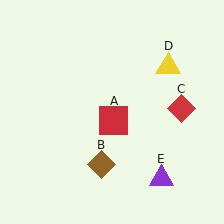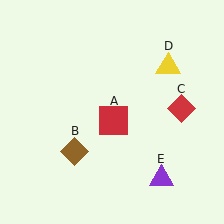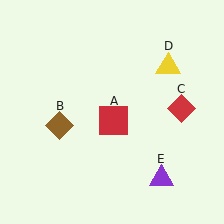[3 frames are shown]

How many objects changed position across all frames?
1 object changed position: brown diamond (object B).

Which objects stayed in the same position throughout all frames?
Red square (object A) and red diamond (object C) and yellow triangle (object D) and purple triangle (object E) remained stationary.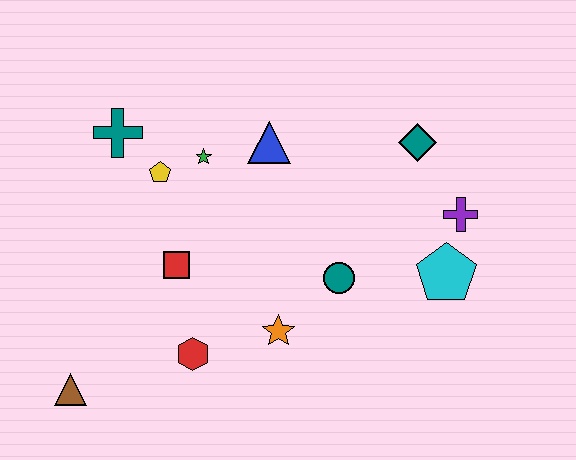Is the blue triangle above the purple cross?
Yes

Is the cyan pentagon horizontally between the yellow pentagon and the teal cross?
No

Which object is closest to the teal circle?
The orange star is closest to the teal circle.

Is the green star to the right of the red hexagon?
Yes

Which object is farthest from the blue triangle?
The brown triangle is farthest from the blue triangle.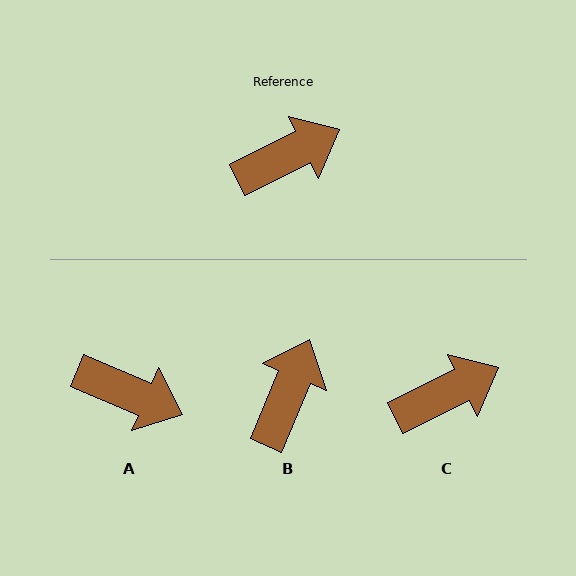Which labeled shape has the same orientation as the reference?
C.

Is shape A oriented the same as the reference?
No, it is off by about 49 degrees.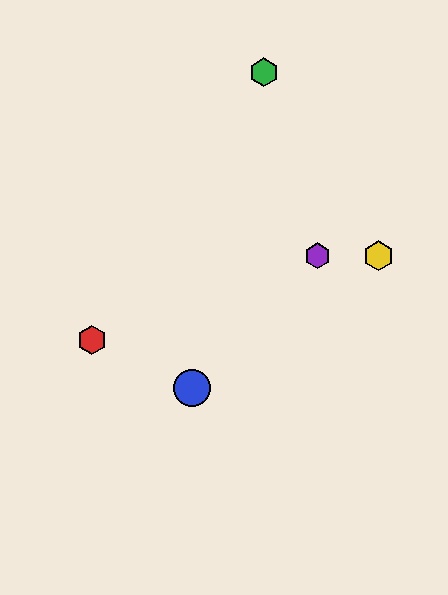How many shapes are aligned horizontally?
2 shapes (the yellow hexagon, the purple hexagon) are aligned horizontally.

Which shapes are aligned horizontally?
The yellow hexagon, the purple hexagon are aligned horizontally.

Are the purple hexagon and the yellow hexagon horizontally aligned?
Yes, both are at y≈256.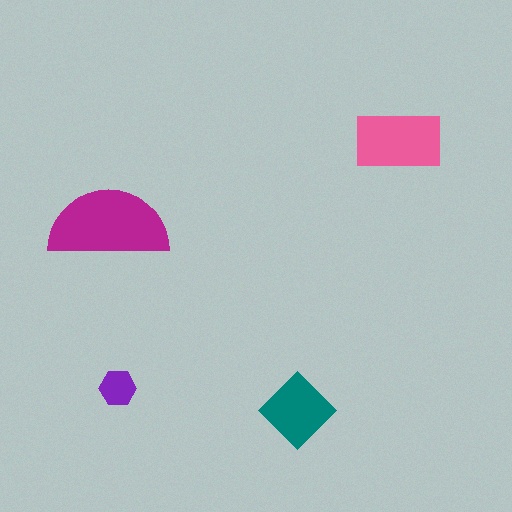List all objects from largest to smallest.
The magenta semicircle, the pink rectangle, the teal diamond, the purple hexagon.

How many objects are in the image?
There are 4 objects in the image.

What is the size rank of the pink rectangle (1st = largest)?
2nd.